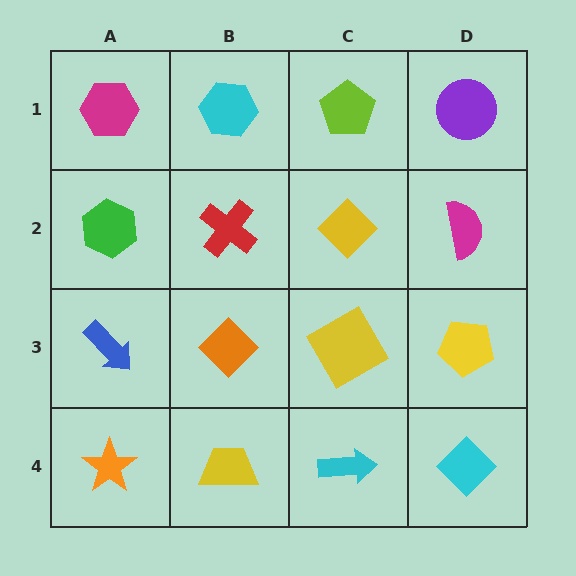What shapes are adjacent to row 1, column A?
A green hexagon (row 2, column A), a cyan hexagon (row 1, column B).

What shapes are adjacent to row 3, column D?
A magenta semicircle (row 2, column D), a cyan diamond (row 4, column D), a yellow square (row 3, column C).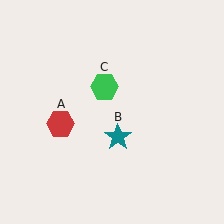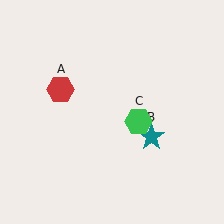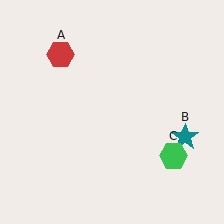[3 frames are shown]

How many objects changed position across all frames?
3 objects changed position: red hexagon (object A), teal star (object B), green hexagon (object C).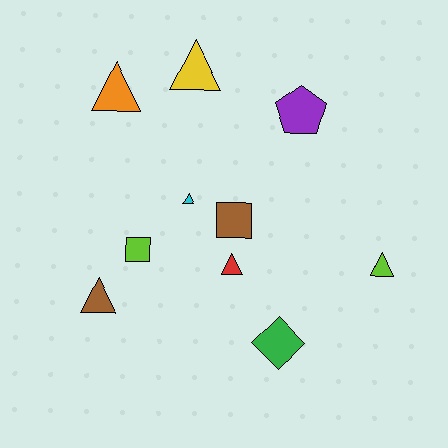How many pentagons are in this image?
There is 1 pentagon.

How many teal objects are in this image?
There are no teal objects.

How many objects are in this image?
There are 10 objects.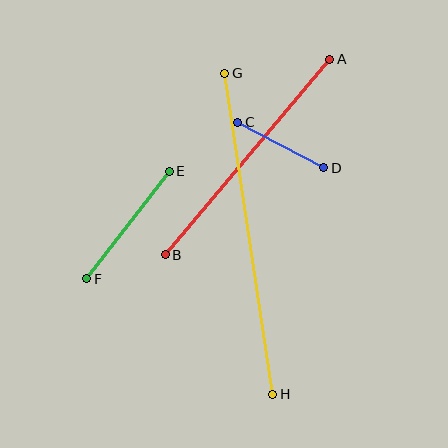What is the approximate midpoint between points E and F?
The midpoint is at approximately (128, 225) pixels.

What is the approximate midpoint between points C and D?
The midpoint is at approximately (281, 145) pixels.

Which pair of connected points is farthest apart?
Points G and H are farthest apart.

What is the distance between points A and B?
The distance is approximately 255 pixels.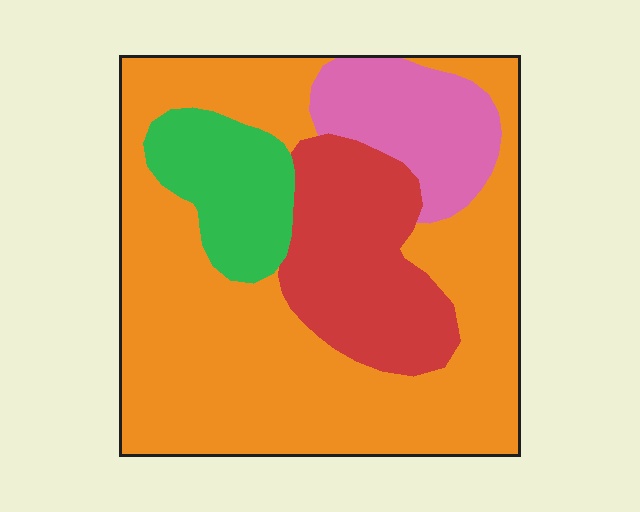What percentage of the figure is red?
Red takes up about one sixth (1/6) of the figure.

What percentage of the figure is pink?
Pink takes up about one eighth (1/8) of the figure.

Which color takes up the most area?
Orange, at roughly 60%.